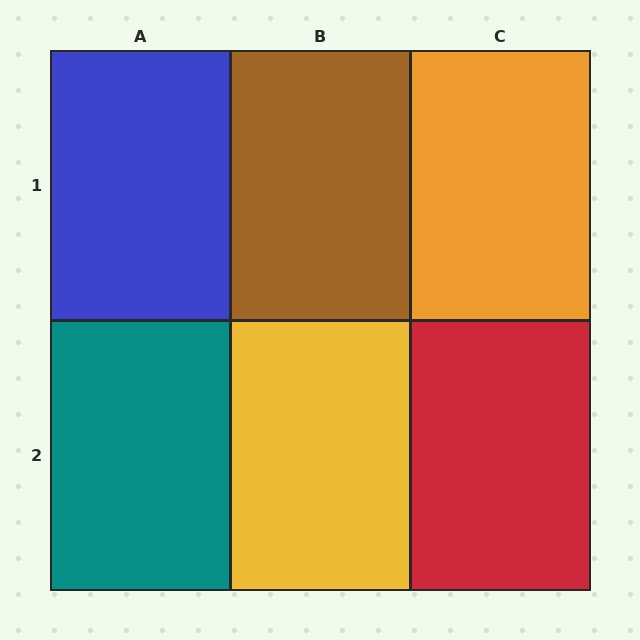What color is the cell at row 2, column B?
Yellow.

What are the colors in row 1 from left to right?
Blue, brown, orange.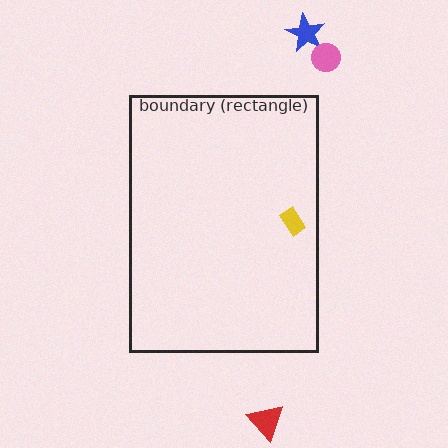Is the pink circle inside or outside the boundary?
Outside.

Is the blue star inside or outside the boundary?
Outside.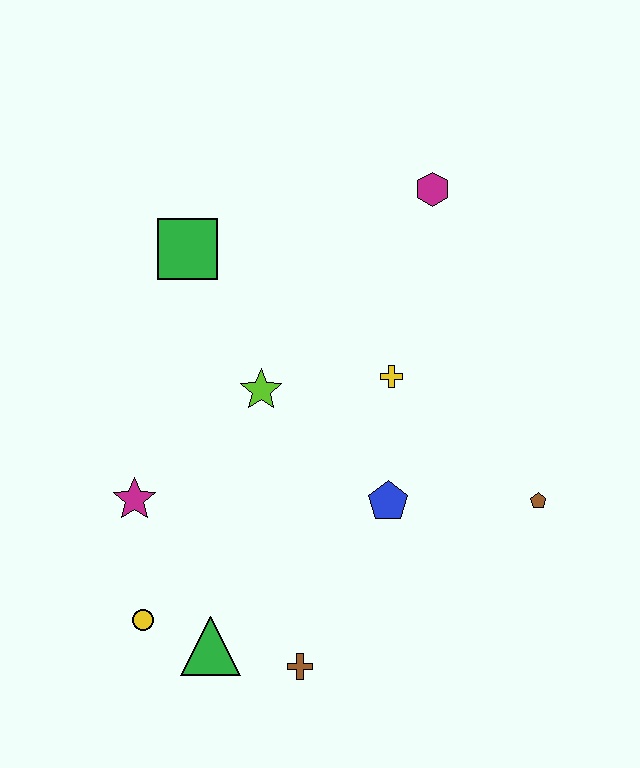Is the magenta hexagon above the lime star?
Yes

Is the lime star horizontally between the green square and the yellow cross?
Yes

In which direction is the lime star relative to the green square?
The lime star is below the green square.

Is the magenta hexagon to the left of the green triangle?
No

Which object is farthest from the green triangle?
The magenta hexagon is farthest from the green triangle.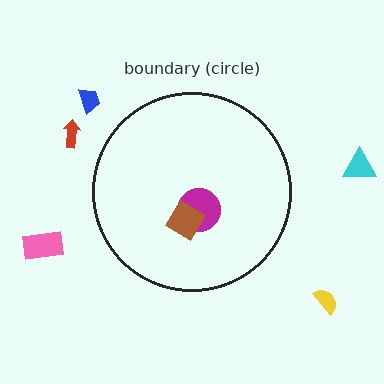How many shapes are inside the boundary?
2 inside, 5 outside.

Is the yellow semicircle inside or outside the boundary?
Outside.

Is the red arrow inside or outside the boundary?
Outside.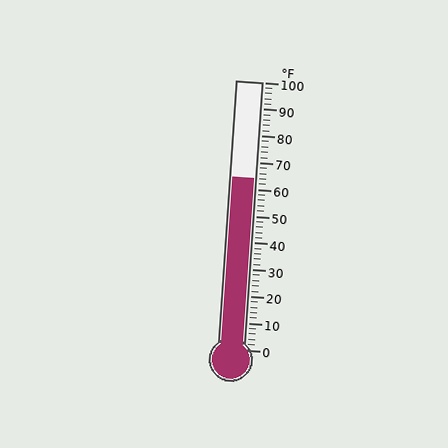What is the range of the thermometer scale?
The thermometer scale ranges from 0°F to 100°F.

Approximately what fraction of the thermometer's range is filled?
The thermometer is filled to approximately 65% of its range.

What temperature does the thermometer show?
The thermometer shows approximately 64°F.